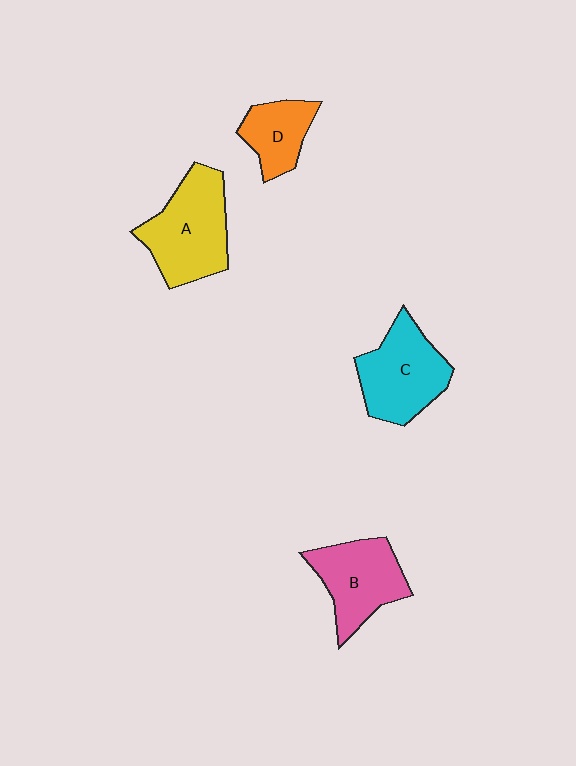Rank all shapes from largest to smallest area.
From largest to smallest: A (yellow), C (cyan), B (pink), D (orange).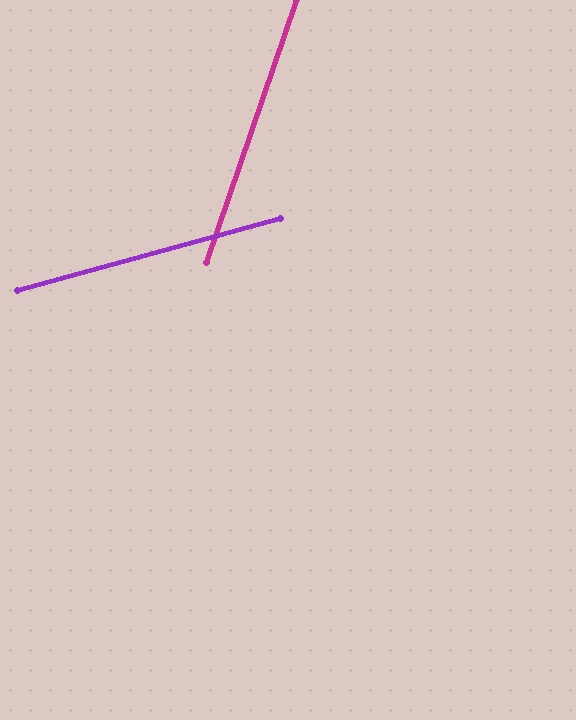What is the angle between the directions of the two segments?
Approximately 56 degrees.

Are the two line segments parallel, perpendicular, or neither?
Neither parallel nor perpendicular — they differ by about 56°.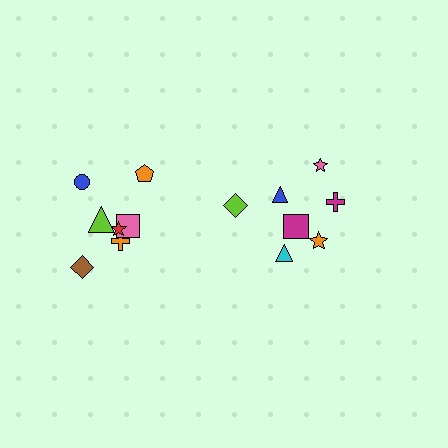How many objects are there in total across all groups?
There are 14 objects.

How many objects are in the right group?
There are 6 objects.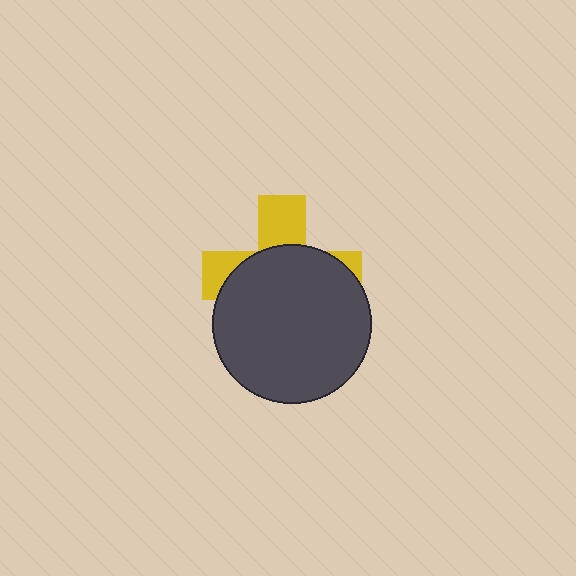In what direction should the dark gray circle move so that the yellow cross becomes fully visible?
The dark gray circle should move down. That is the shortest direction to clear the overlap and leave the yellow cross fully visible.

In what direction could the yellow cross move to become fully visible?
The yellow cross could move up. That would shift it out from behind the dark gray circle entirely.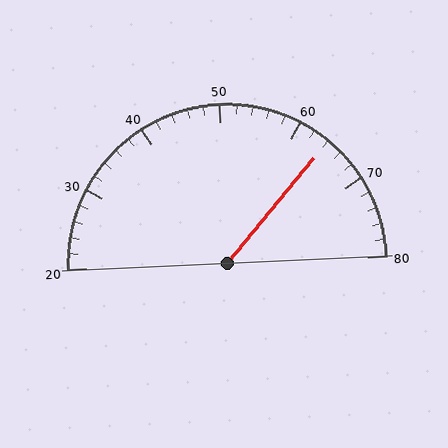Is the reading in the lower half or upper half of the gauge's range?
The reading is in the upper half of the range (20 to 80).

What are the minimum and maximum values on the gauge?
The gauge ranges from 20 to 80.